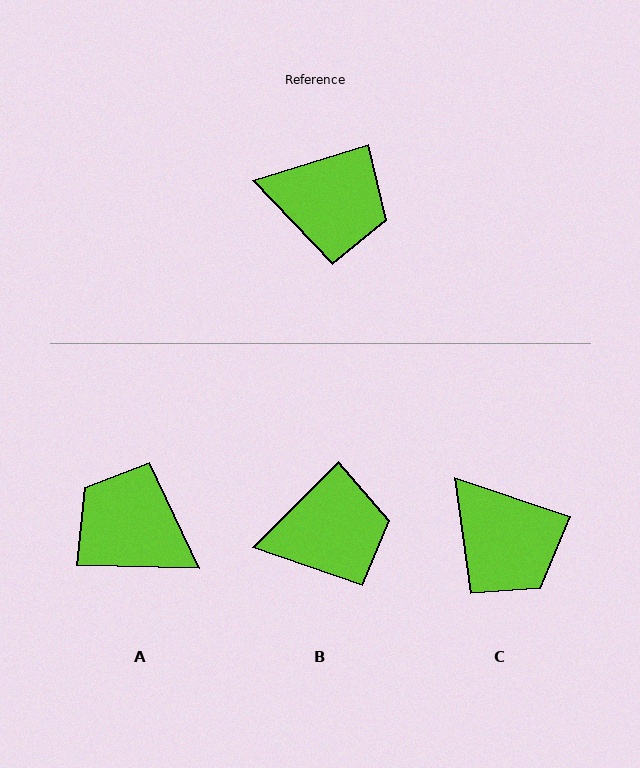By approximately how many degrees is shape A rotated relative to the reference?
Approximately 162 degrees counter-clockwise.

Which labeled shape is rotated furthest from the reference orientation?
A, about 162 degrees away.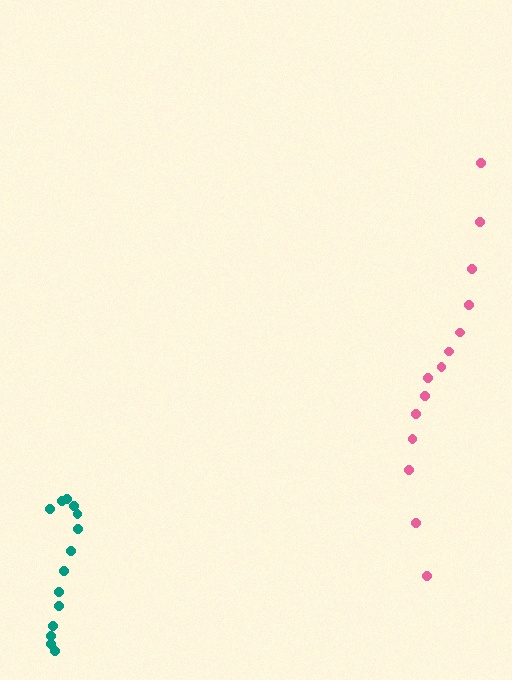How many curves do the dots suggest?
There are 2 distinct paths.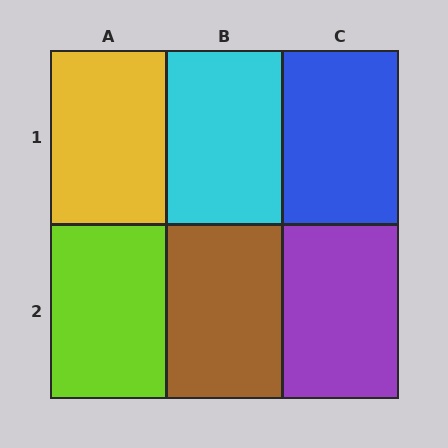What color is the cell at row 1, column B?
Cyan.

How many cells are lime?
1 cell is lime.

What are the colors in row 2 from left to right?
Lime, brown, purple.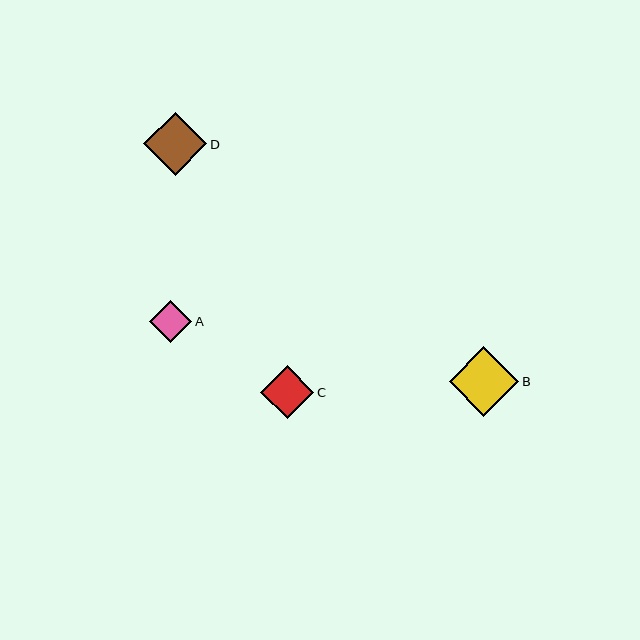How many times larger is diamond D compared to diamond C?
Diamond D is approximately 1.2 times the size of diamond C.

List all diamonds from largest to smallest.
From largest to smallest: B, D, C, A.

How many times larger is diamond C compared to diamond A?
Diamond C is approximately 1.3 times the size of diamond A.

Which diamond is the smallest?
Diamond A is the smallest with a size of approximately 42 pixels.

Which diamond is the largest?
Diamond B is the largest with a size of approximately 70 pixels.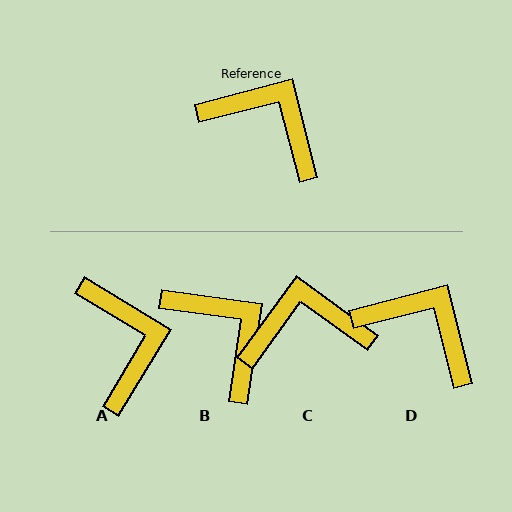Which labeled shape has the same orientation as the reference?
D.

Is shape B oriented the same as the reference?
No, it is off by about 23 degrees.